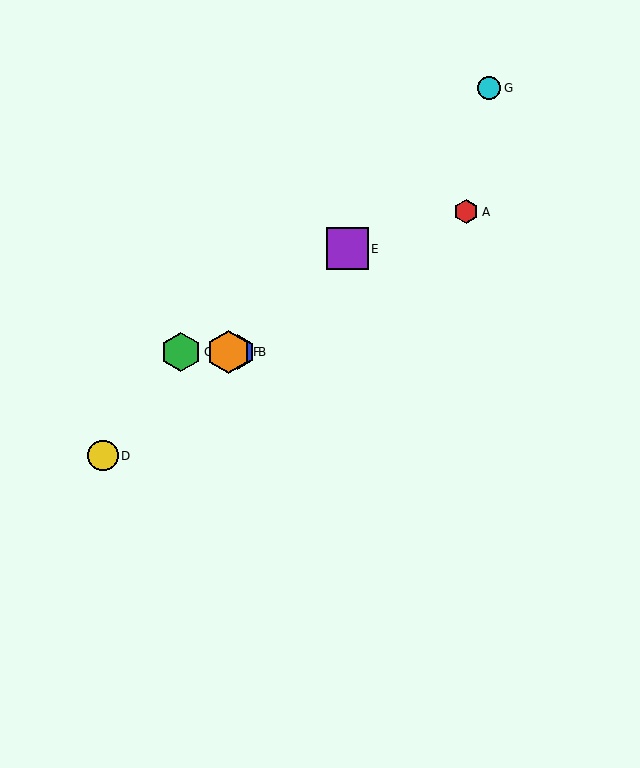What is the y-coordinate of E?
Object E is at y≈249.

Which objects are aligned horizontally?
Objects B, C, F are aligned horizontally.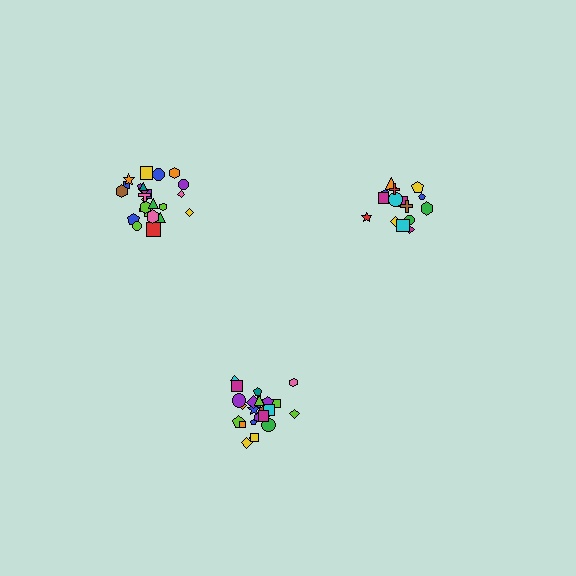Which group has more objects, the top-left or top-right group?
The top-left group.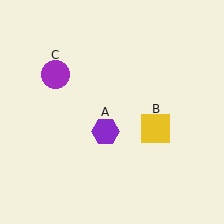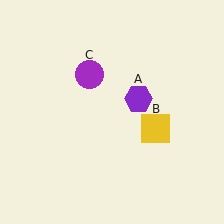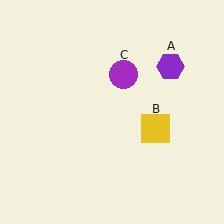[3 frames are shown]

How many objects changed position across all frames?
2 objects changed position: purple hexagon (object A), purple circle (object C).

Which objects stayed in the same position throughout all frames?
Yellow square (object B) remained stationary.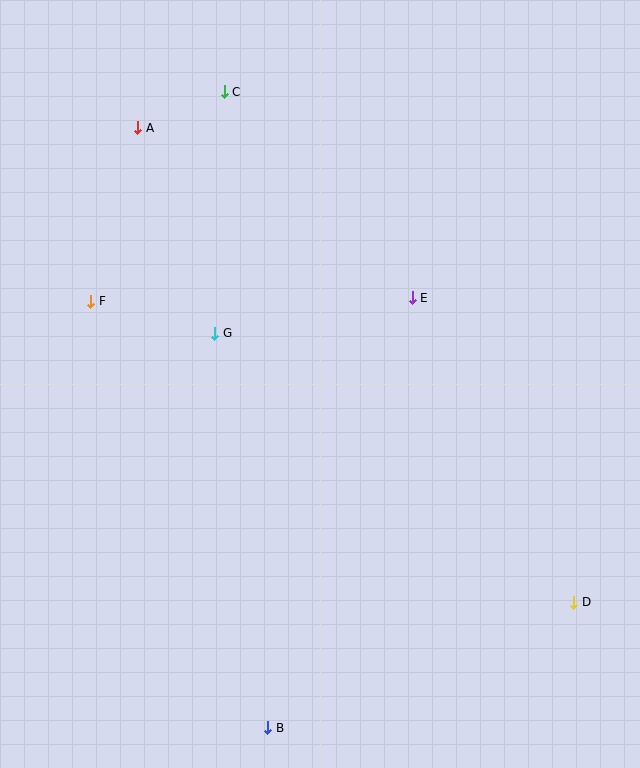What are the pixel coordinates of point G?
Point G is at (215, 333).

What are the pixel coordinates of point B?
Point B is at (268, 728).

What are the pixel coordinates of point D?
Point D is at (574, 602).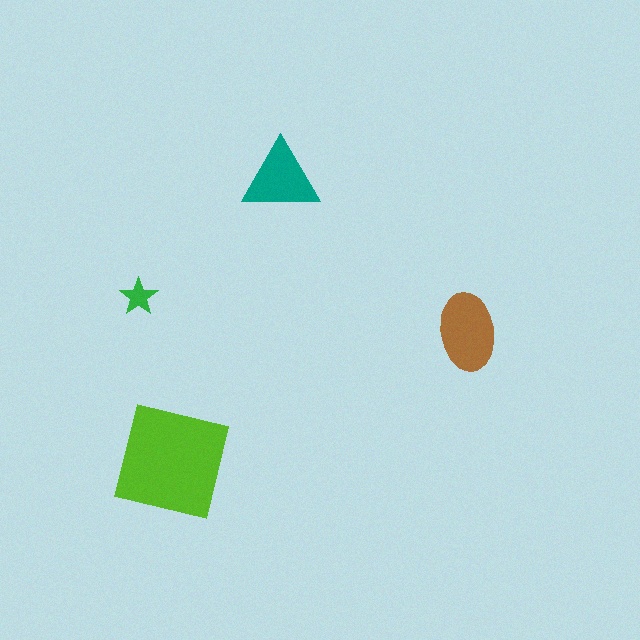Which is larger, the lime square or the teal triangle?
The lime square.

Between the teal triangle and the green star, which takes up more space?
The teal triangle.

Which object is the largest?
The lime square.